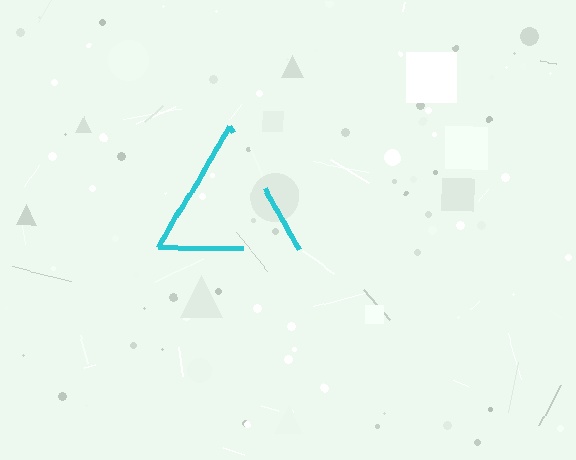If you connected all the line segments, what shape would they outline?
They would outline a triangle.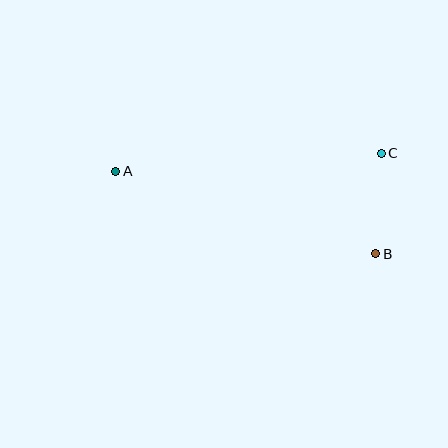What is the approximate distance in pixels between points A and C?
The distance between A and C is approximately 267 pixels.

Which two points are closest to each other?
Points B and C are closest to each other.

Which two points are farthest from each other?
Points A and B are farthest from each other.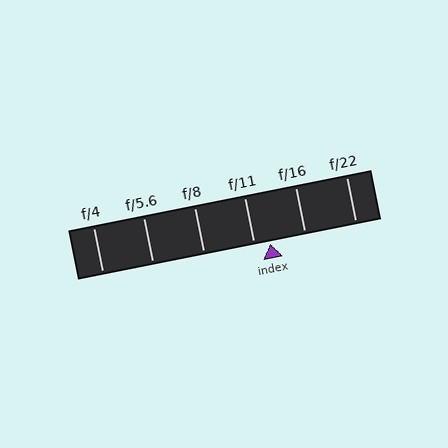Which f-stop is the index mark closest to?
The index mark is closest to f/11.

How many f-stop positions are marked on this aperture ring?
There are 6 f-stop positions marked.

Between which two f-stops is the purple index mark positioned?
The index mark is between f/11 and f/16.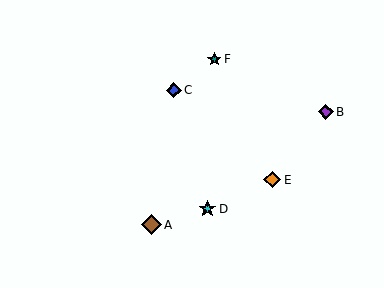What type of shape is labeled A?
Shape A is a brown diamond.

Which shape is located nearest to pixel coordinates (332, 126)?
The purple diamond (labeled B) at (326, 112) is nearest to that location.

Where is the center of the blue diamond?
The center of the blue diamond is at (174, 90).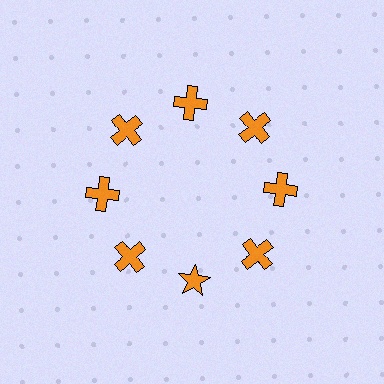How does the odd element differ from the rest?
It has a different shape: star instead of cross.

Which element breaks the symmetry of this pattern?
The orange star at roughly the 6 o'clock position breaks the symmetry. All other shapes are orange crosses.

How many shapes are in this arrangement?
There are 8 shapes arranged in a ring pattern.